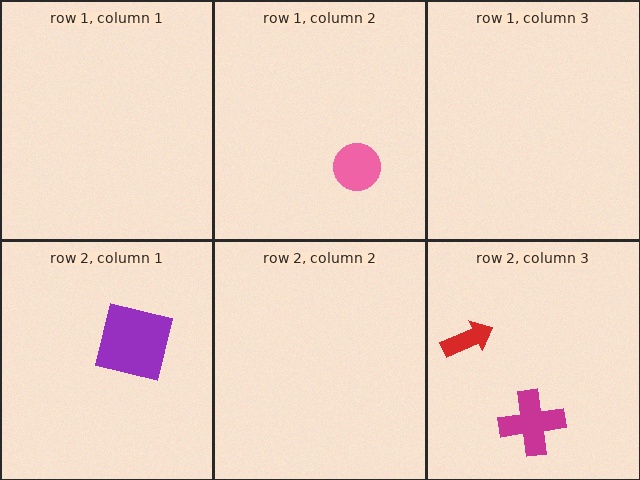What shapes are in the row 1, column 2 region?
The pink circle.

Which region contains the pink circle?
The row 1, column 2 region.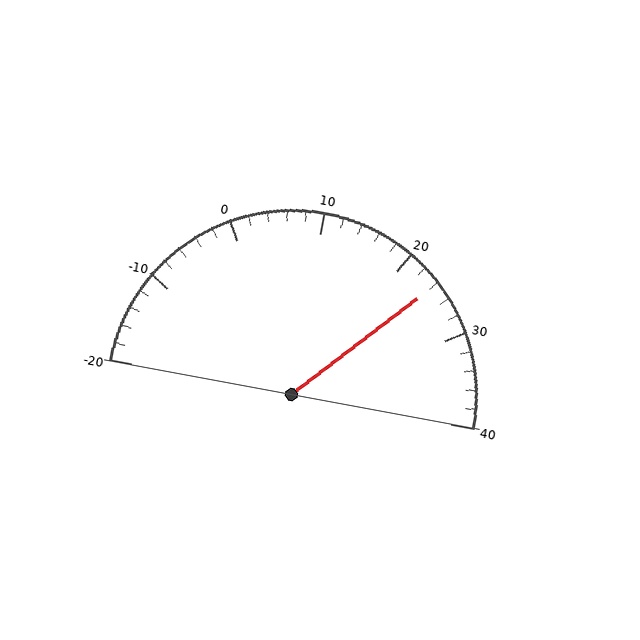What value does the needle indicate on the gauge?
The needle indicates approximately 24.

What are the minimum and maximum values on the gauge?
The gauge ranges from -20 to 40.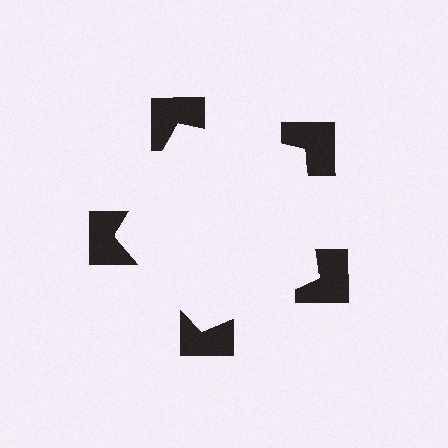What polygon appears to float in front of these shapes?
An illusory pentagon — its edges are inferred from the aligned wedge cuts in the notched squares, not physically drawn.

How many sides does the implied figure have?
5 sides.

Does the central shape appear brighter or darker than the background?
It typically appears slightly brighter than the background, even though no actual brightness change is drawn.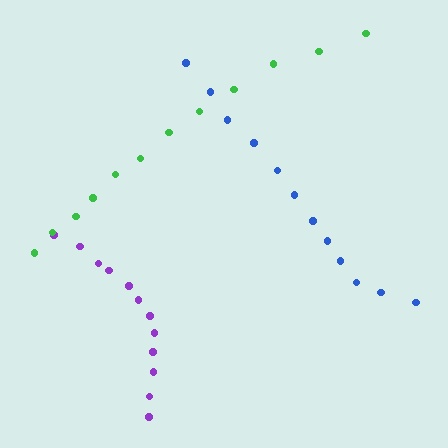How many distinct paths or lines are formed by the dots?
There are 3 distinct paths.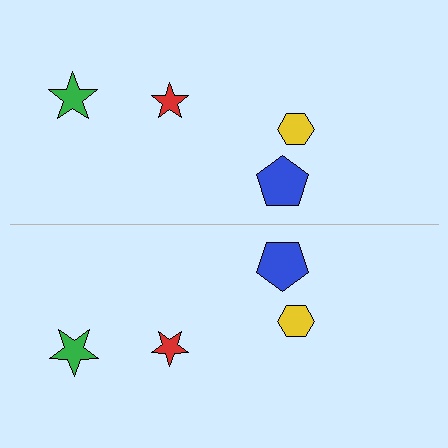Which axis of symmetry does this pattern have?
The pattern has a horizontal axis of symmetry running through the center of the image.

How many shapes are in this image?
There are 8 shapes in this image.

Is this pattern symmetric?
Yes, this pattern has bilateral (reflection) symmetry.